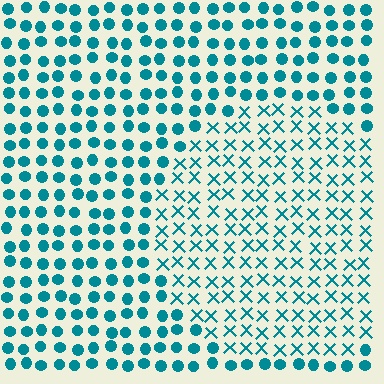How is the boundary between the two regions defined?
The boundary is defined by a change in element shape: X marks inside vs. circles outside. All elements share the same color and spacing.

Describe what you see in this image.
The image is filled with small teal elements arranged in a uniform grid. A circle-shaped region contains X marks, while the surrounding area contains circles. The boundary is defined purely by the change in element shape.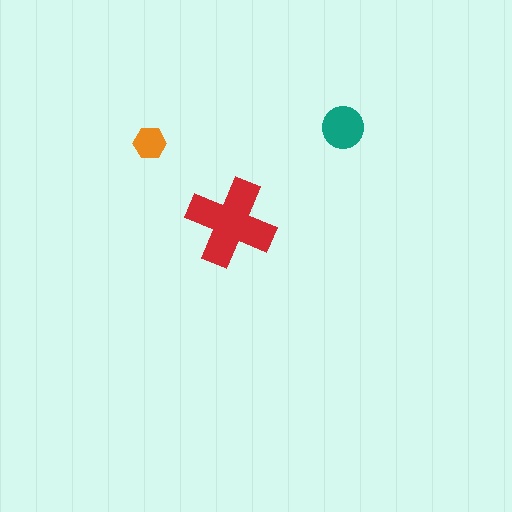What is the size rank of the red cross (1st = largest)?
1st.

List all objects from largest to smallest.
The red cross, the teal circle, the orange hexagon.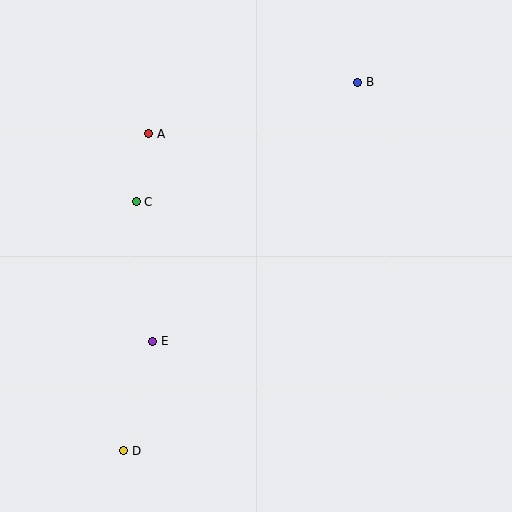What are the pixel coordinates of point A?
Point A is at (149, 134).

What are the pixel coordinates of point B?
Point B is at (358, 82).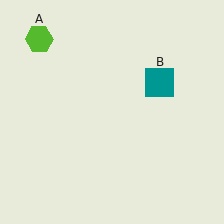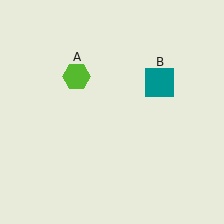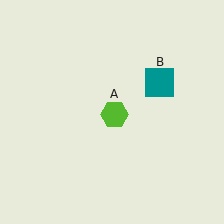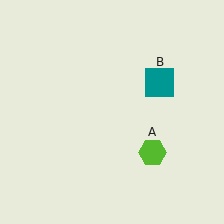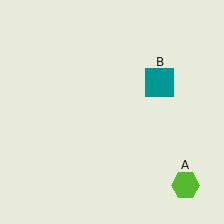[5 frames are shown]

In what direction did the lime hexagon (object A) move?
The lime hexagon (object A) moved down and to the right.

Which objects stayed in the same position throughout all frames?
Teal square (object B) remained stationary.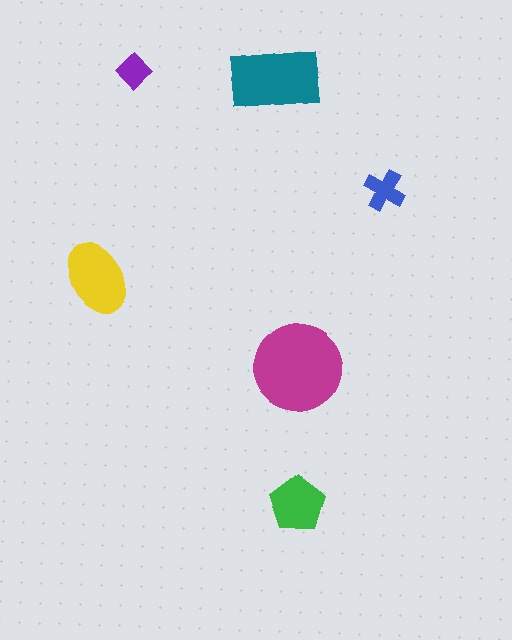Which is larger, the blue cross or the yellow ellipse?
The yellow ellipse.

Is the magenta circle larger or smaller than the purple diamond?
Larger.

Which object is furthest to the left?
The yellow ellipse is leftmost.